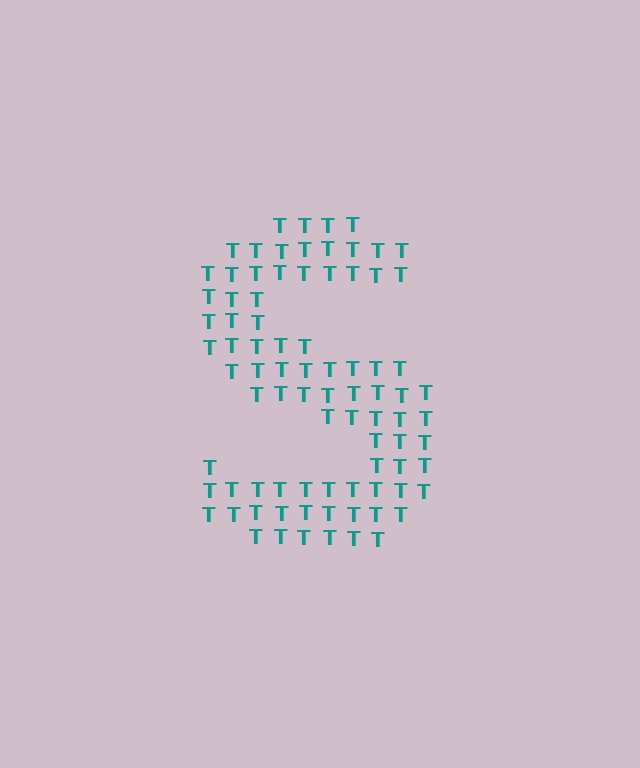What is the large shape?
The large shape is the letter S.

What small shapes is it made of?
It is made of small letter T's.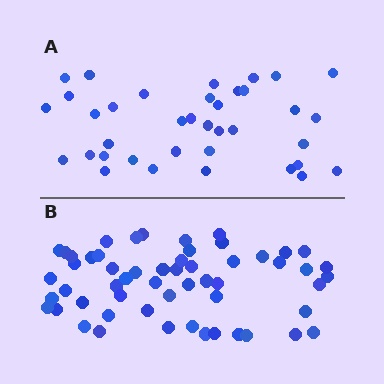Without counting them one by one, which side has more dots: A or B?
Region B (the bottom region) has more dots.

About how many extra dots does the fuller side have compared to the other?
Region B has approximately 20 more dots than region A.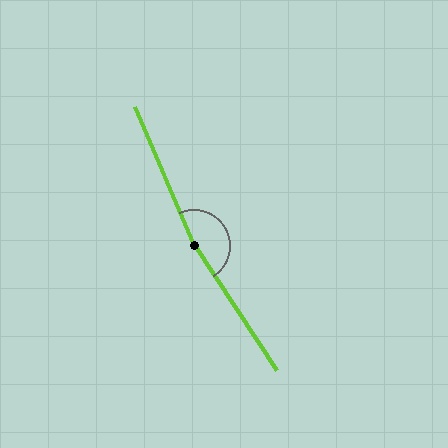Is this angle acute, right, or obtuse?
It is obtuse.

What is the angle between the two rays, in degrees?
Approximately 169 degrees.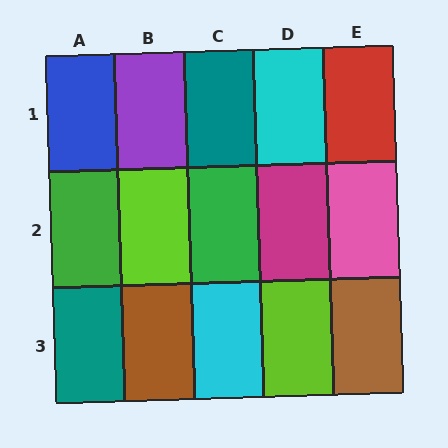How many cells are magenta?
1 cell is magenta.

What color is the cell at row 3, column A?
Teal.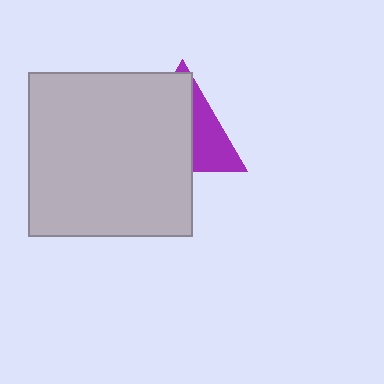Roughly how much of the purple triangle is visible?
A small part of it is visible (roughly 36%).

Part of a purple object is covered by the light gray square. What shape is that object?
It is a triangle.